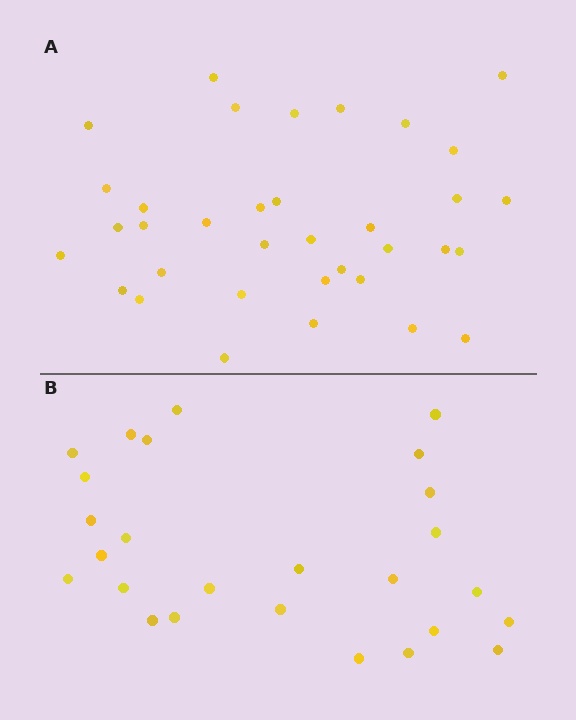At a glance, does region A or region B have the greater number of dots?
Region A (the top region) has more dots.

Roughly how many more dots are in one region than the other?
Region A has roughly 8 or so more dots than region B.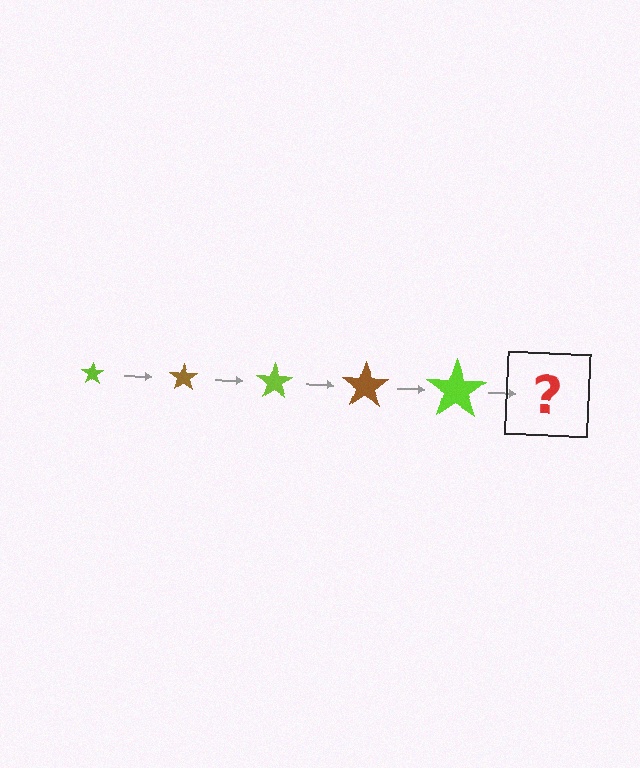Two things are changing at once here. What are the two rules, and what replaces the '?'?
The two rules are that the star grows larger each step and the color cycles through lime and brown. The '?' should be a brown star, larger than the previous one.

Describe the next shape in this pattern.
It should be a brown star, larger than the previous one.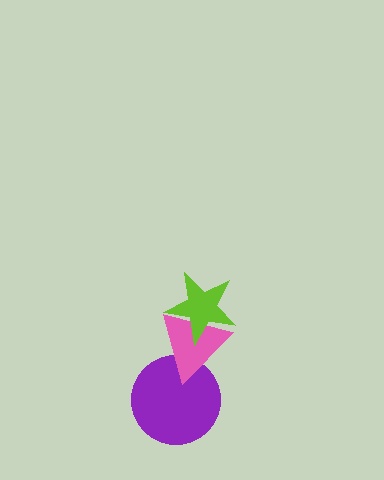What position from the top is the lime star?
The lime star is 1st from the top.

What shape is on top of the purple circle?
The pink triangle is on top of the purple circle.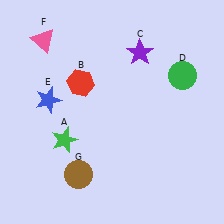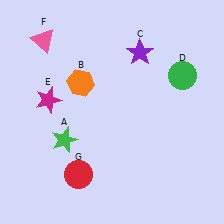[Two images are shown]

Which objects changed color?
B changed from red to orange. E changed from blue to magenta. G changed from brown to red.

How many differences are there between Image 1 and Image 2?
There are 3 differences between the two images.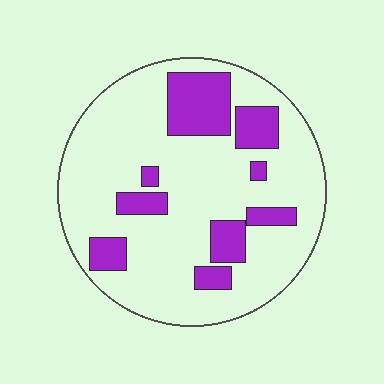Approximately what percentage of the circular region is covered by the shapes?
Approximately 20%.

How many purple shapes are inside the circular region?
9.